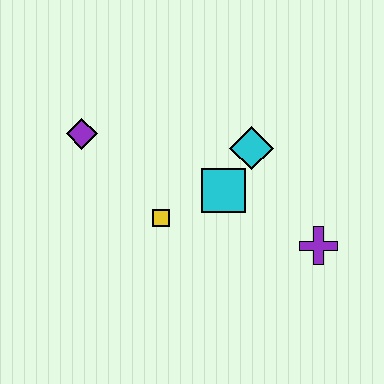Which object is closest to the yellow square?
The cyan square is closest to the yellow square.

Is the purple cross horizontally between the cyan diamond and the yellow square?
No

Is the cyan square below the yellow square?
No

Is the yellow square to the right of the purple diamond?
Yes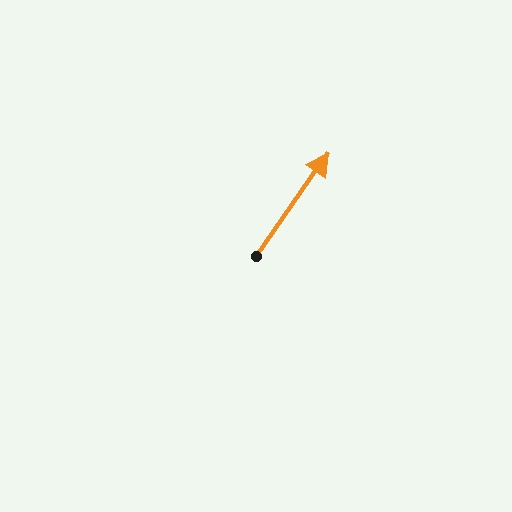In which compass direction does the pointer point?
Northeast.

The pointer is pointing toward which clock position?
Roughly 1 o'clock.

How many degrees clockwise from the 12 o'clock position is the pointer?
Approximately 35 degrees.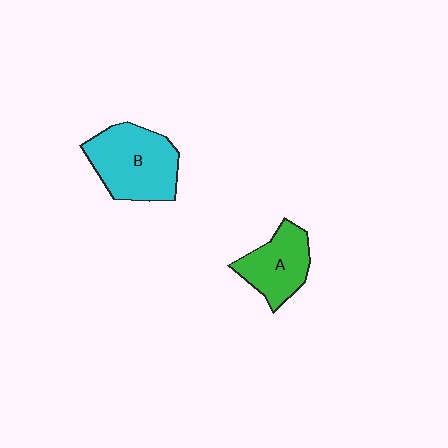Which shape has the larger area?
Shape B (cyan).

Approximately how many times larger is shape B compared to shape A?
Approximately 1.4 times.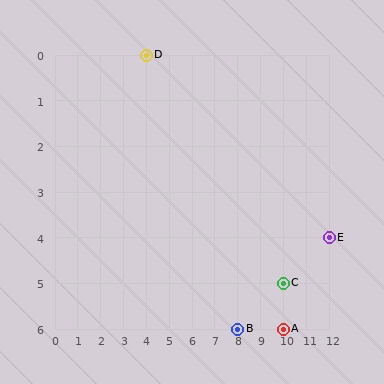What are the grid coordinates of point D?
Point D is at grid coordinates (4, 0).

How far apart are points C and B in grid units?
Points C and B are 2 columns and 1 row apart (about 2.2 grid units diagonally).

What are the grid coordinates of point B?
Point B is at grid coordinates (8, 6).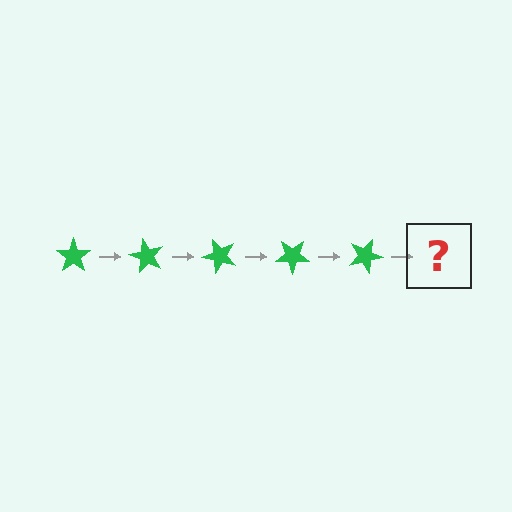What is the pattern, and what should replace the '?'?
The pattern is that the star rotates 60 degrees each step. The '?' should be a green star rotated 300 degrees.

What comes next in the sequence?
The next element should be a green star rotated 300 degrees.